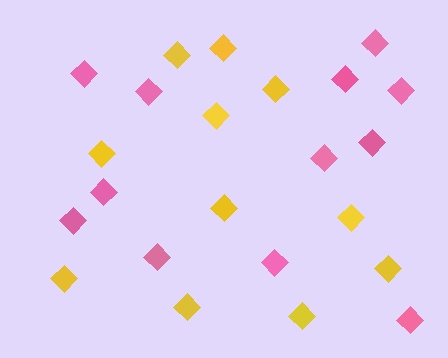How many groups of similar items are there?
There are 2 groups: one group of yellow diamonds (11) and one group of pink diamonds (12).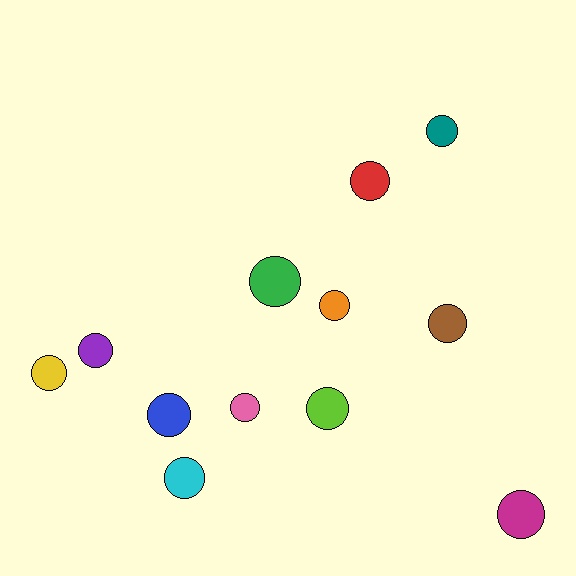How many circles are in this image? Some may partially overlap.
There are 12 circles.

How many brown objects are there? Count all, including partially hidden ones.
There is 1 brown object.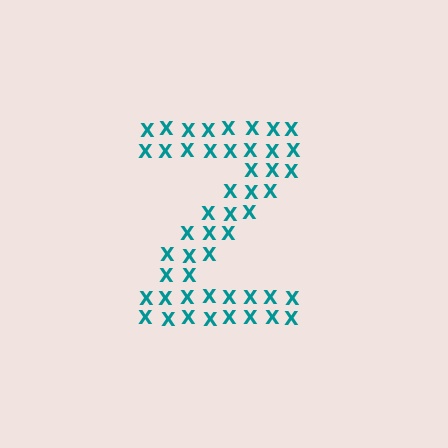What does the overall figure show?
The overall figure shows the letter Z.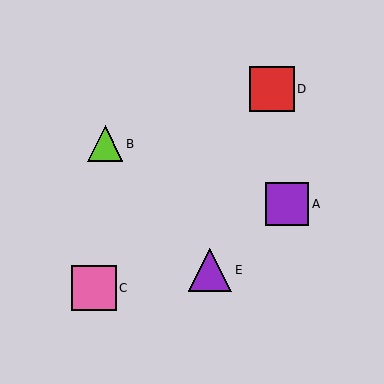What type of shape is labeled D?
Shape D is a red square.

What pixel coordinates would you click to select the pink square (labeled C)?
Click at (94, 288) to select the pink square C.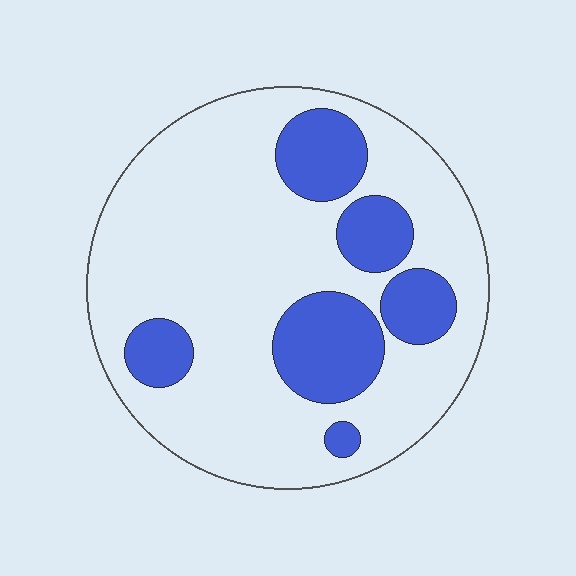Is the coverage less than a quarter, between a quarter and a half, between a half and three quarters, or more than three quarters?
Less than a quarter.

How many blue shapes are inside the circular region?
6.